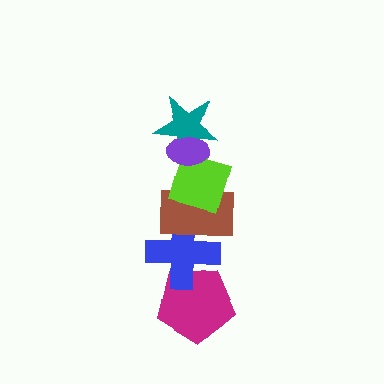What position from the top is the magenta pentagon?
The magenta pentagon is 6th from the top.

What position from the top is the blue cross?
The blue cross is 5th from the top.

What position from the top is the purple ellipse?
The purple ellipse is 1st from the top.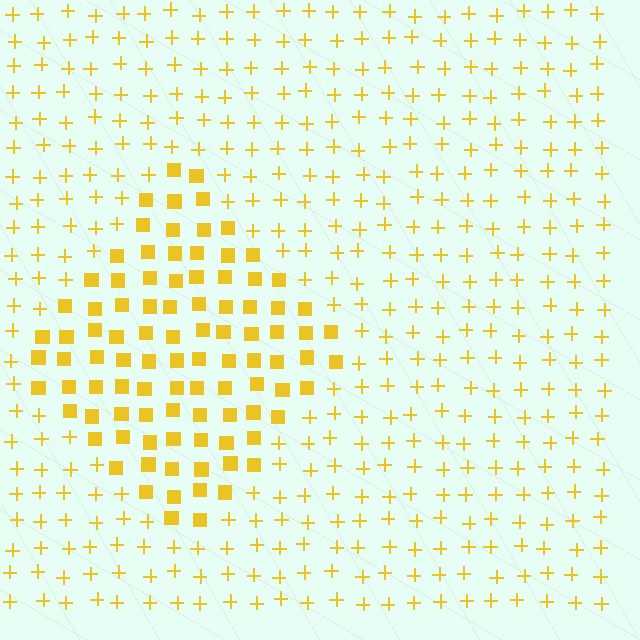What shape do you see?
I see a diamond.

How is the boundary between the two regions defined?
The boundary is defined by a change in element shape: squares inside vs. plus signs outside. All elements share the same color and spacing.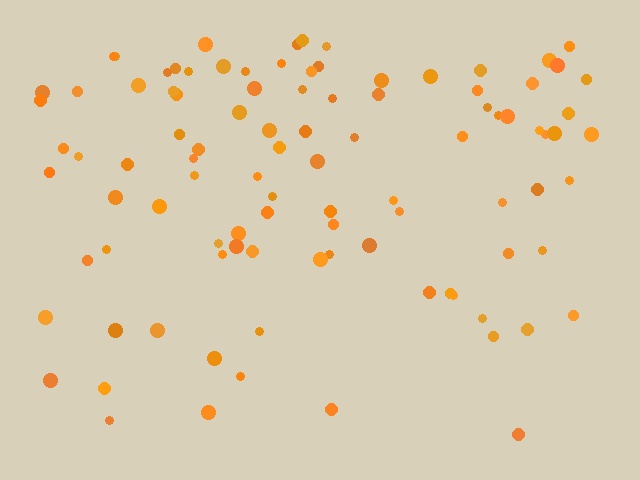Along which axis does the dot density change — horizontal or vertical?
Vertical.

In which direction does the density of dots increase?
From bottom to top, with the top side densest.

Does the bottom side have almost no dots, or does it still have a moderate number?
Still a moderate number, just noticeably fewer than the top.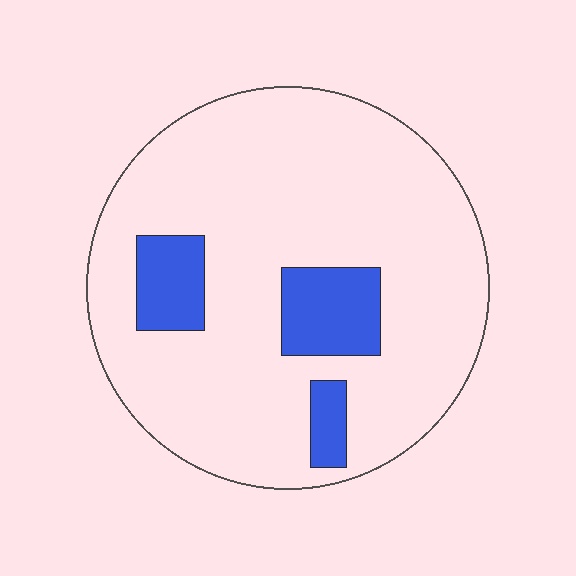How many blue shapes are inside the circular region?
3.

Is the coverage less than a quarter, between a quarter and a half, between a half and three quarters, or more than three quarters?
Less than a quarter.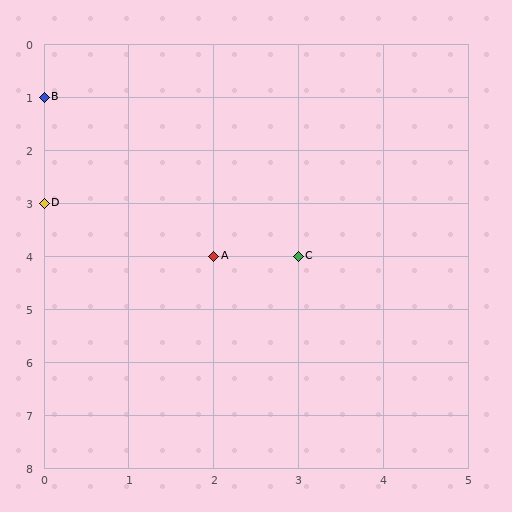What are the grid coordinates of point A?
Point A is at grid coordinates (2, 4).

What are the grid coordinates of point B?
Point B is at grid coordinates (0, 1).